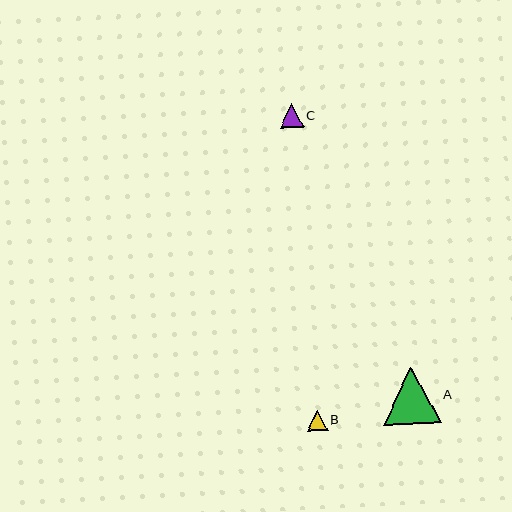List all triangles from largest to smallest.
From largest to smallest: A, C, B.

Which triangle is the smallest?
Triangle B is the smallest with a size of approximately 20 pixels.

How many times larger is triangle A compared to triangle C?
Triangle A is approximately 2.4 times the size of triangle C.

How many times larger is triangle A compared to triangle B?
Triangle A is approximately 2.8 times the size of triangle B.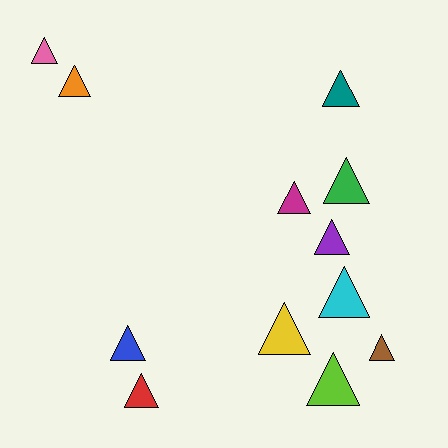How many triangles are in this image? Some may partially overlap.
There are 12 triangles.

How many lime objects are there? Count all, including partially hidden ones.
There is 1 lime object.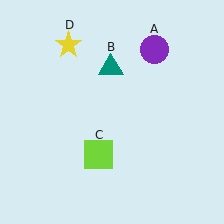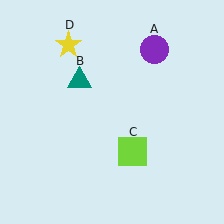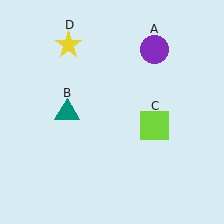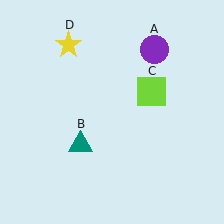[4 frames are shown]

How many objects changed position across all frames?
2 objects changed position: teal triangle (object B), lime square (object C).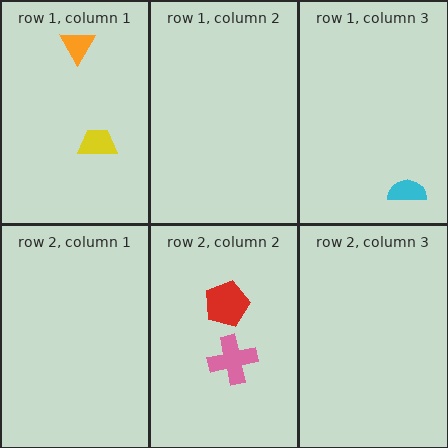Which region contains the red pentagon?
The row 2, column 2 region.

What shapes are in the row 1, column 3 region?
The cyan semicircle.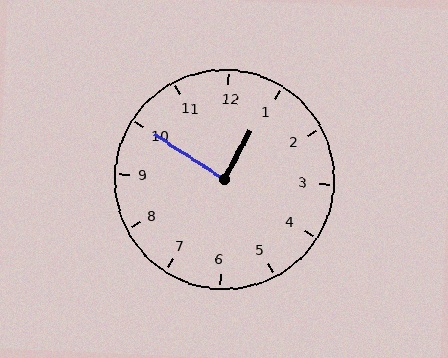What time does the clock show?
12:50.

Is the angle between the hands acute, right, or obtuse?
It is right.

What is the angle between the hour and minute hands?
Approximately 85 degrees.